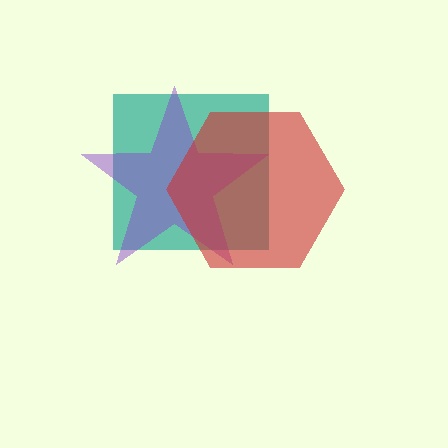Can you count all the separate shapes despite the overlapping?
Yes, there are 3 separate shapes.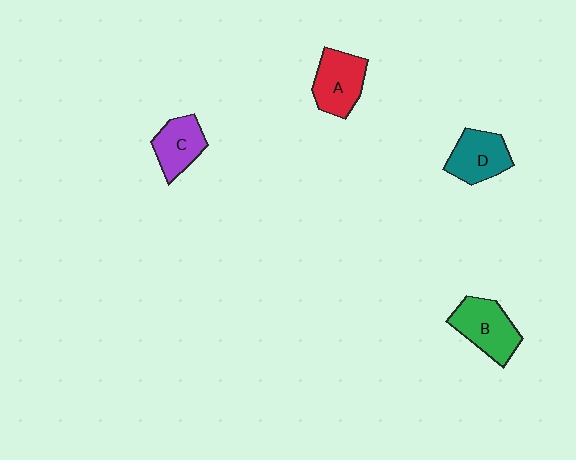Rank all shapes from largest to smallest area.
From largest to smallest: B (green), A (red), D (teal), C (purple).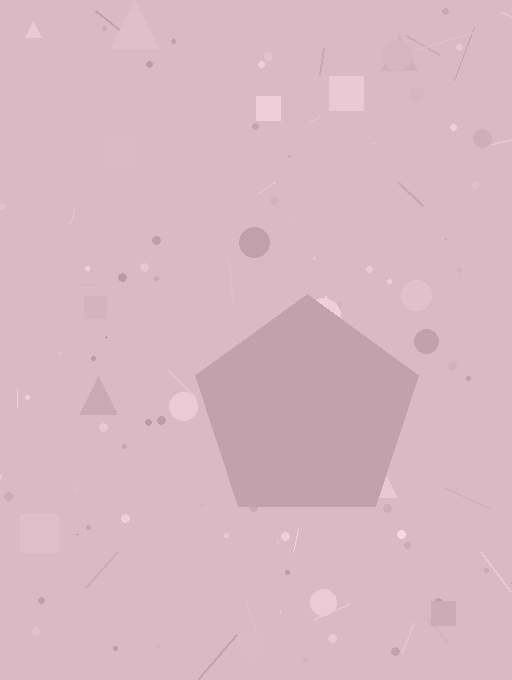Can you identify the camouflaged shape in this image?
The camouflaged shape is a pentagon.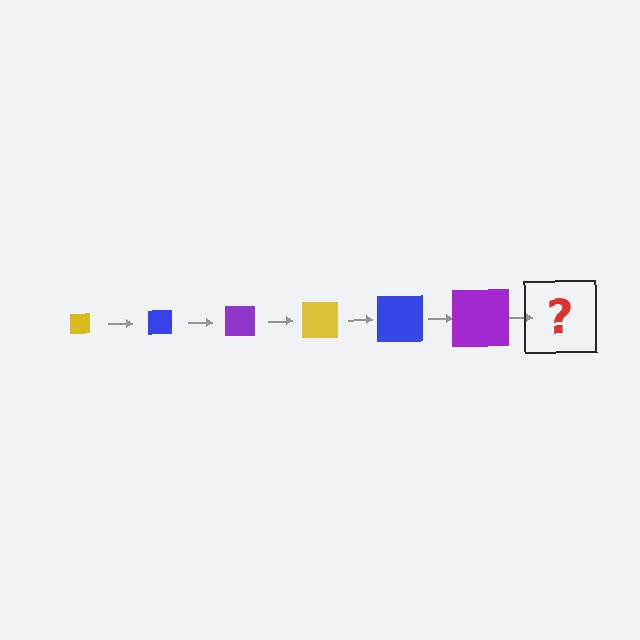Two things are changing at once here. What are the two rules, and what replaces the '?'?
The two rules are that the square grows larger each step and the color cycles through yellow, blue, and purple. The '?' should be a yellow square, larger than the previous one.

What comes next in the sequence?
The next element should be a yellow square, larger than the previous one.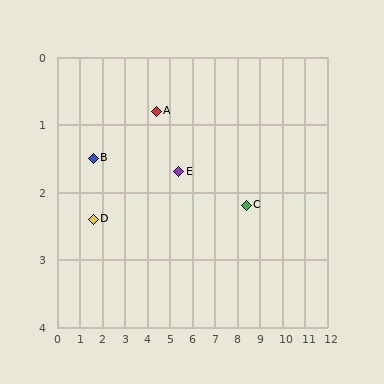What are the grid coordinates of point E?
Point E is at approximately (5.4, 1.7).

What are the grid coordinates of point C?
Point C is at approximately (8.4, 2.2).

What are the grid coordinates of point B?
Point B is at approximately (1.6, 1.5).